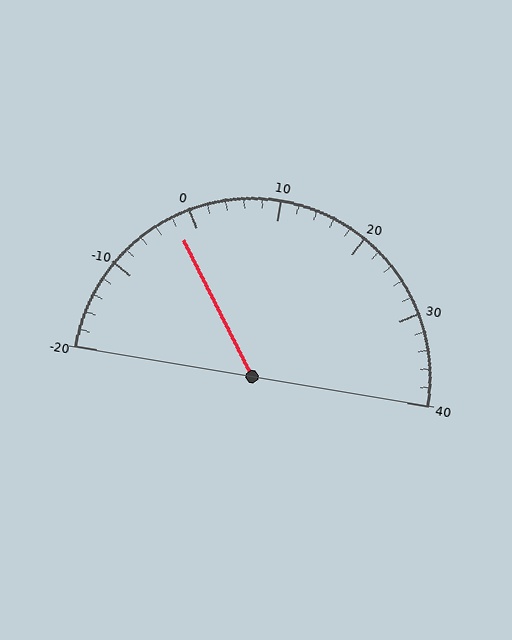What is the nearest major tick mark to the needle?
The nearest major tick mark is 0.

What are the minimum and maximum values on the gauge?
The gauge ranges from -20 to 40.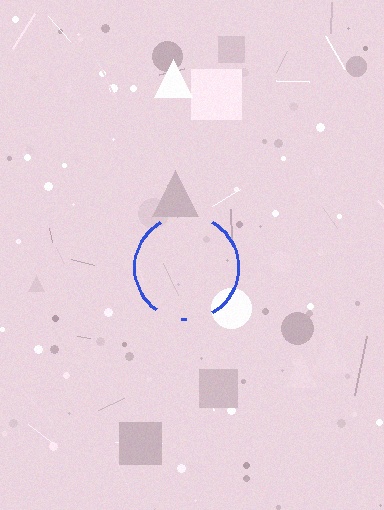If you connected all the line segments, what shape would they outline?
They would outline a circle.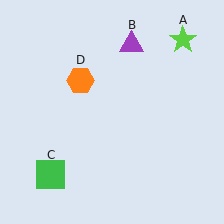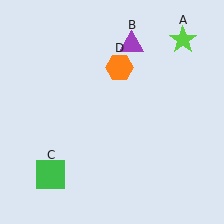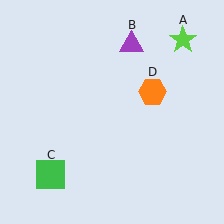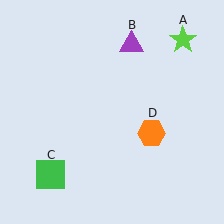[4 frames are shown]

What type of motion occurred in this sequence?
The orange hexagon (object D) rotated clockwise around the center of the scene.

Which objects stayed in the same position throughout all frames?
Lime star (object A) and purple triangle (object B) and green square (object C) remained stationary.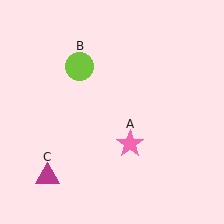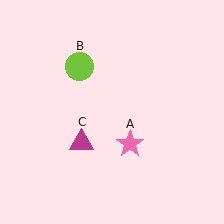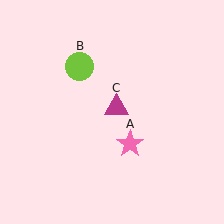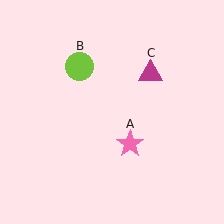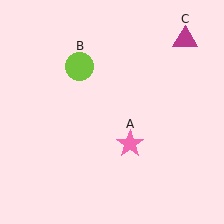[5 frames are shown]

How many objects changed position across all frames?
1 object changed position: magenta triangle (object C).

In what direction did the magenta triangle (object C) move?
The magenta triangle (object C) moved up and to the right.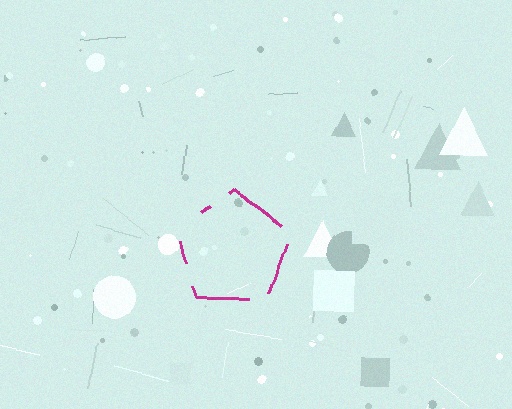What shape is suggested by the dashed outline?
The dashed outline suggests a pentagon.